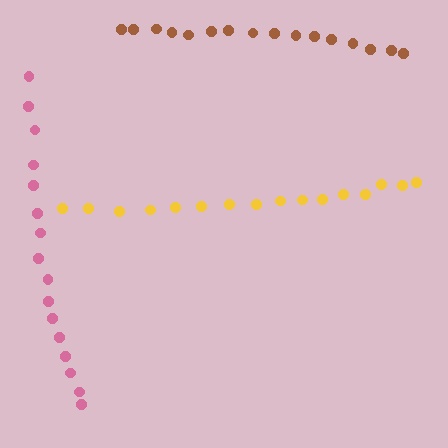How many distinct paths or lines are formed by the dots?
There are 3 distinct paths.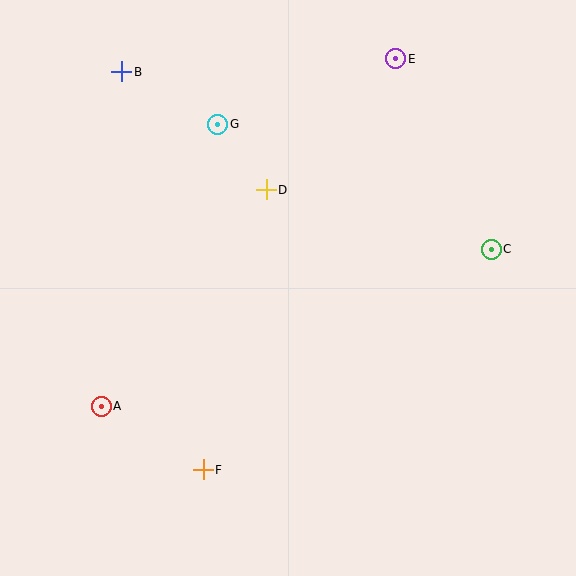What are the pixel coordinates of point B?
Point B is at (122, 72).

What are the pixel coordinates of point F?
Point F is at (203, 470).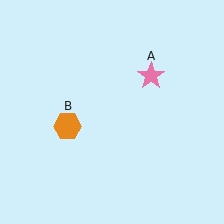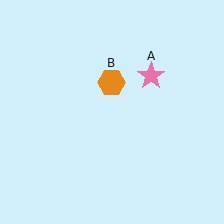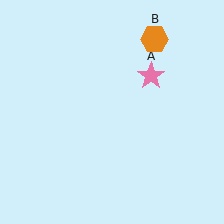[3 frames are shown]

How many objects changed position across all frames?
1 object changed position: orange hexagon (object B).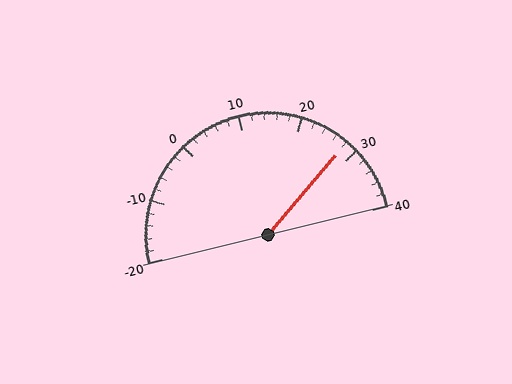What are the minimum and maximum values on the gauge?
The gauge ranges from -20 to 40.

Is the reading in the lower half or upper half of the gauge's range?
The reading is in the upper half of the range (-20 to 40).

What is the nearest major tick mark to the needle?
The nearest major tick mark is 30.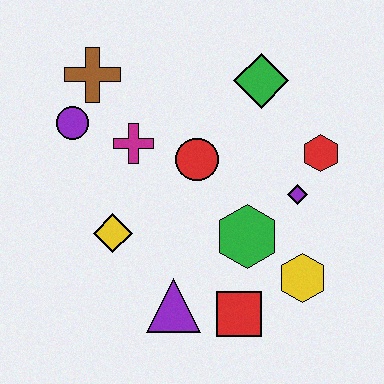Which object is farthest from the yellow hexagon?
The brown cross is farthest from the yellow hexagon.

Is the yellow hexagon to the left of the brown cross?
No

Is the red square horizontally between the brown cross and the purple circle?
No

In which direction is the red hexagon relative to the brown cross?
The red hexagon is to the right of the brown cross.